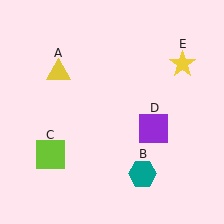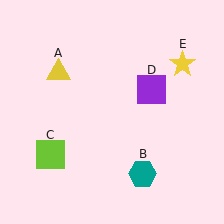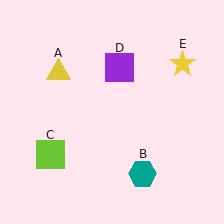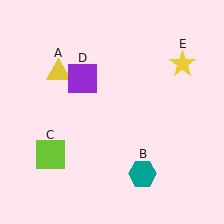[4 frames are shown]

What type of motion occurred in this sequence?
The purple square (object D) rotated counterclockwise around the center of the scene.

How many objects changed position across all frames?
1 object changed position: purple square (object D).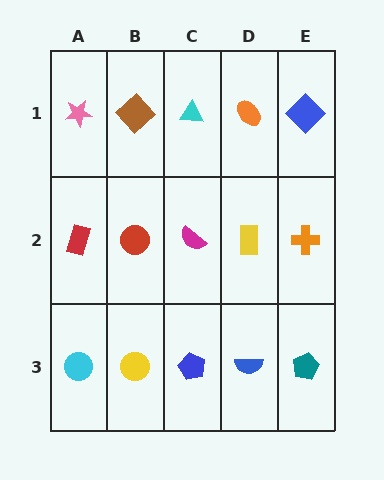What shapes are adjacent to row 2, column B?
A brown diamond (row 1, column B), a yellow circle (row 3, column B), a red rectangle (row 2, column A), a magenta semicircle (row 2, column C).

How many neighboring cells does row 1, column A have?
2.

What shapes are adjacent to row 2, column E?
A blue diamond (row 1, column E), a teal pentagon (row 3, column E), a yellow rectangle (row 2, column D).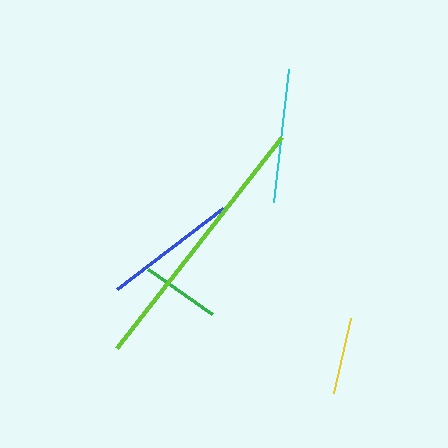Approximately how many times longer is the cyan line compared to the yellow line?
The cyan line is approximately 1.7 times the length of the yellow line.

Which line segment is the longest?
The lime line is the longest at approximately 268 pixels.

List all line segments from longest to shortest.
From longest to shortest: lime, blue, cyan, green, yellow.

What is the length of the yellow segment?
The yellow segment is approximately 77 pixels long.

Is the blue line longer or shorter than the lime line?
The lime line is longer than the blue line.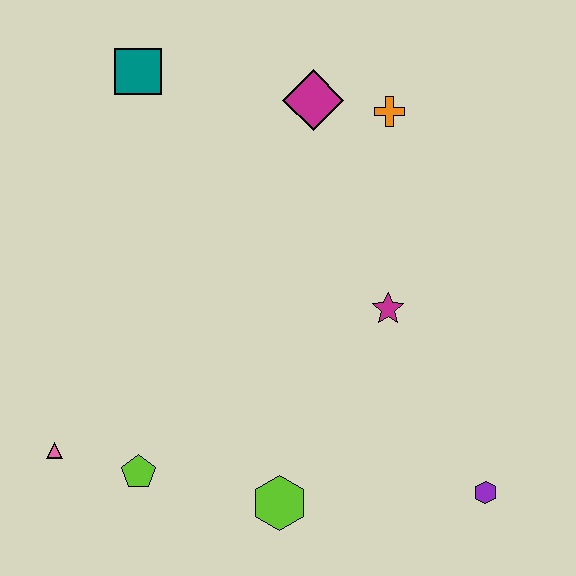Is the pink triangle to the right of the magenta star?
No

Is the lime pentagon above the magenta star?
No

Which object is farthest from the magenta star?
The pink triangle is farthest from the magenta star.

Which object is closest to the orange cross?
The magenta diamond is closest to the orange cross.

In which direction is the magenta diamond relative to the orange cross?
The magenta diamond is to the left of the orange cross.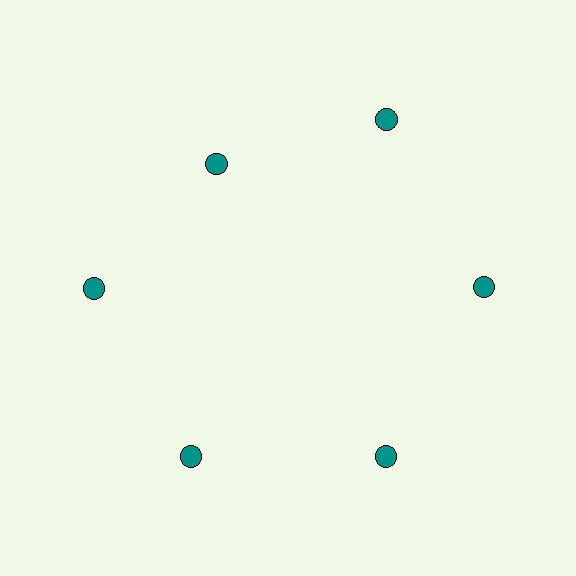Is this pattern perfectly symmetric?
No. The 6 teal circles are arranged in a ring, but one element near the 11 o'clock position is pulled inward toward the center, breaking the 6-fold rotational symmetry.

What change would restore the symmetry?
The symmetry would be restored by moving it outward, back onto the ring so that all 6 circles sit at equal angles and equal distance from the center.